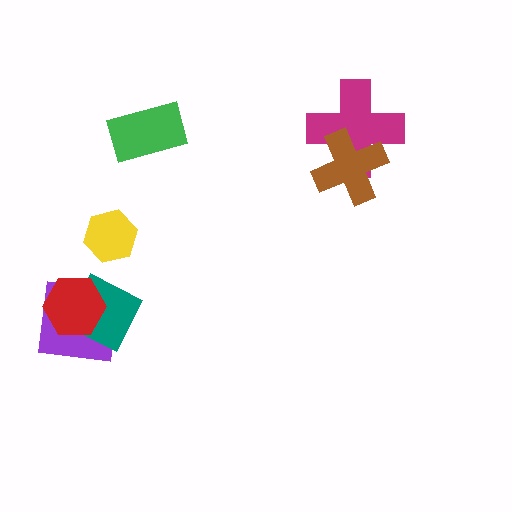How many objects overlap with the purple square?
2 objects overlap with the purple square.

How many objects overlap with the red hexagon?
2 objects overlap with the red hexagon.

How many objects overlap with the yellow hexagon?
0 objects overlap with the yellow hexagon.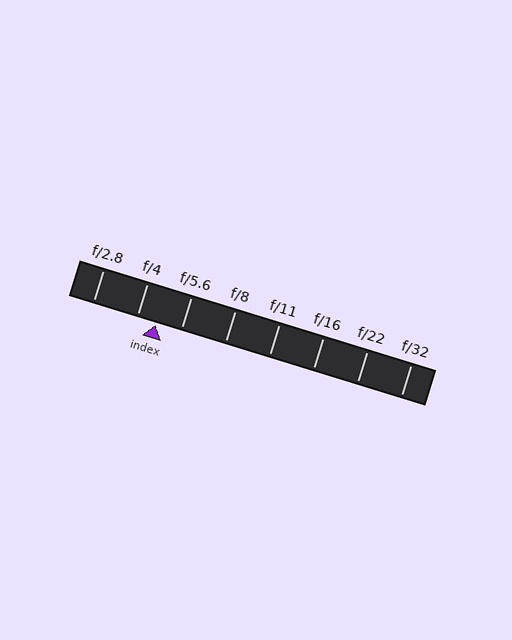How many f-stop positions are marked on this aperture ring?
There are 8 f-stop positions marked.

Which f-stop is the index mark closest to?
The index mark is closest to f/4.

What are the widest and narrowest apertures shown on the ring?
The widest aperture shown is f/2.8 and the narrowest is f/32.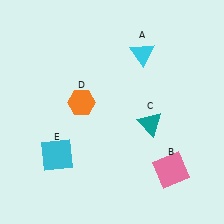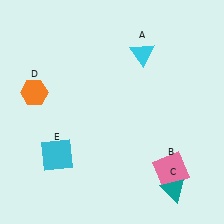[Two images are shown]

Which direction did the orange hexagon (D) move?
The orange hexagon (D) moved left.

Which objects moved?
The objects that moved are: the teal triangle (C), the orange hexagon (D).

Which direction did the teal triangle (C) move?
The teal triangle (C) moved down.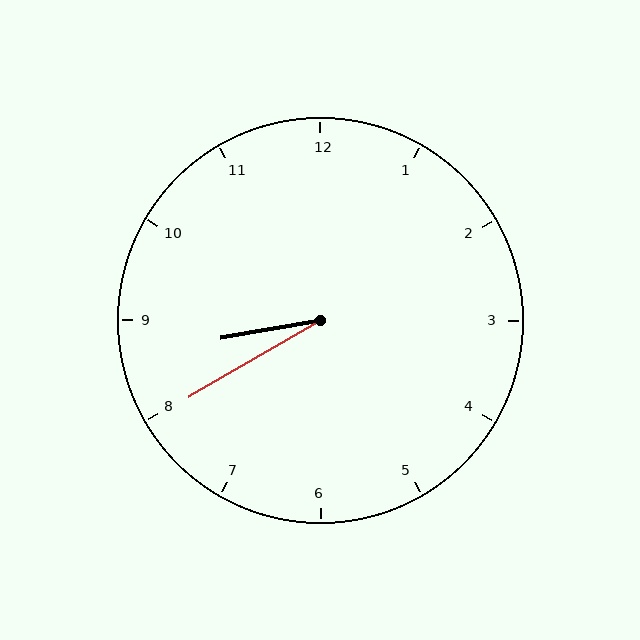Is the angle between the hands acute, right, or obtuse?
It is acute.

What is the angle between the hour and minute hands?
Approximately 20 degrees.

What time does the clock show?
8:40.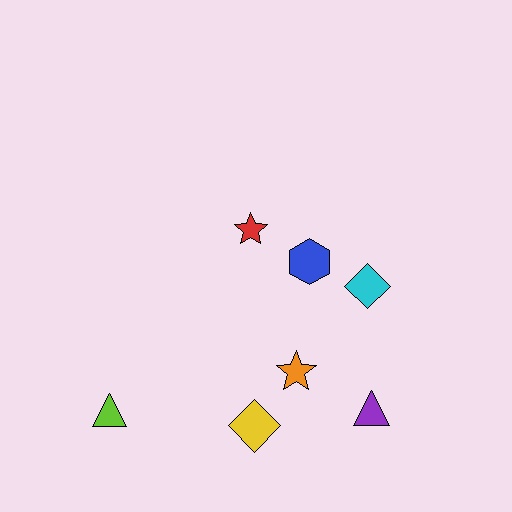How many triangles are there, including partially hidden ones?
There are 2 triangles.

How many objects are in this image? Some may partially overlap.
There are 7 objects.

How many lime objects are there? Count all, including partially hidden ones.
There is 1 lime object.